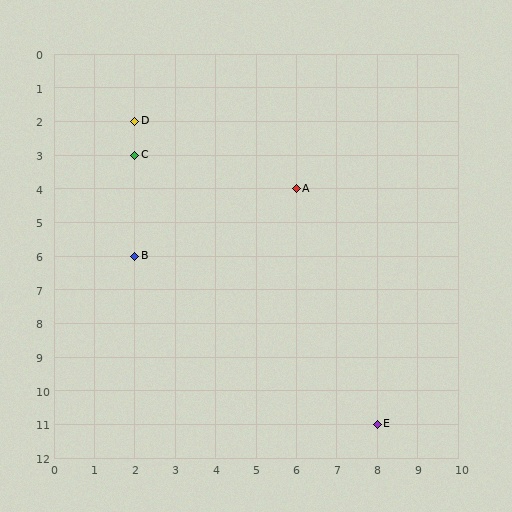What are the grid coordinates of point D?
Point D is at grid coordinates (2, 2).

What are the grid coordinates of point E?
Point E is at grid coordinates (8, 11).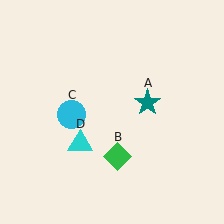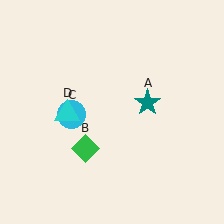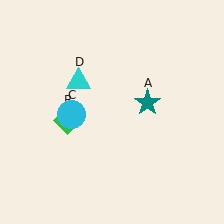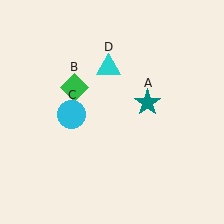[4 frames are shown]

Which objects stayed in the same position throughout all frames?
Teal star (object A) and cyan circle (object C) remained stationary.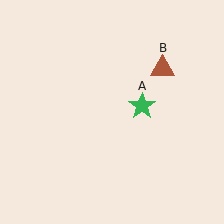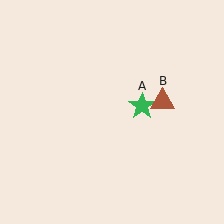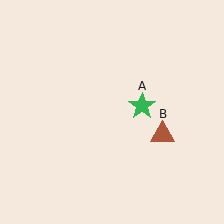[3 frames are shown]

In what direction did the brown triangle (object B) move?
The brown triangle (object B) moved down.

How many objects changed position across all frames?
1 object changed position: brown triangle (object B).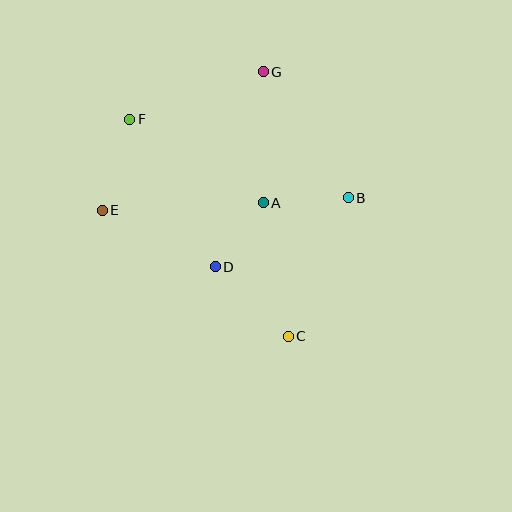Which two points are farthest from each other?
Points C and F are farthest from each other.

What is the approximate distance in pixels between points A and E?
The distance between A and E is approximately 161 pixels.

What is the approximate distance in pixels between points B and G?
The distance between B and G is approximately 152 pixels.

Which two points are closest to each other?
Points A and D are closest to each other.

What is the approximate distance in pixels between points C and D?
The distance between C and D is approximately 101 pixels.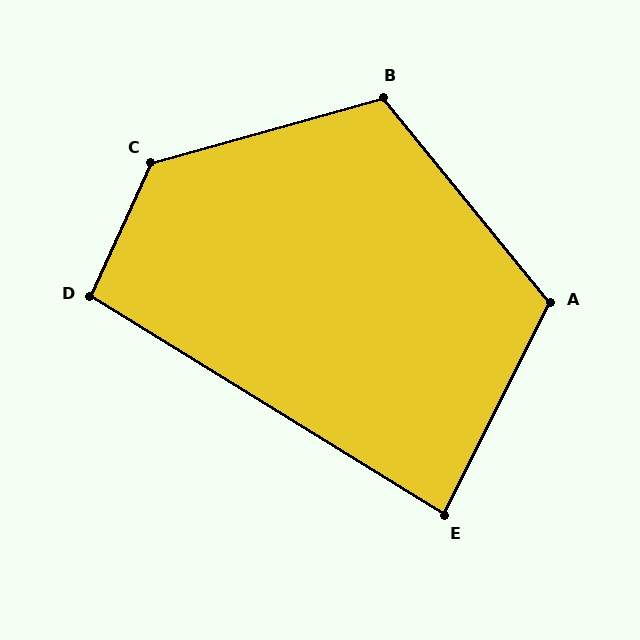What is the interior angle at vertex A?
Approximately 114 degrees (obtuse).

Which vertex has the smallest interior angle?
E, at approximately 85 degrees.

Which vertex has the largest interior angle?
C, at approximately 130 degrees.